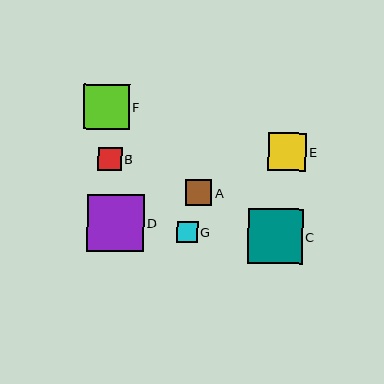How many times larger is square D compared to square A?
Square D is approximately 2.2 times the size of square A.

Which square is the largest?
Square D is the largest with a size of approximately 57 pixels.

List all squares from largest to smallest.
From largest to smallest: D, C, F, E, A, B, G.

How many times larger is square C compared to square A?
Square C is approximately 2.1 times the size of square A.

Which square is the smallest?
Square G is the smallest with a size of approximately 21 pixels.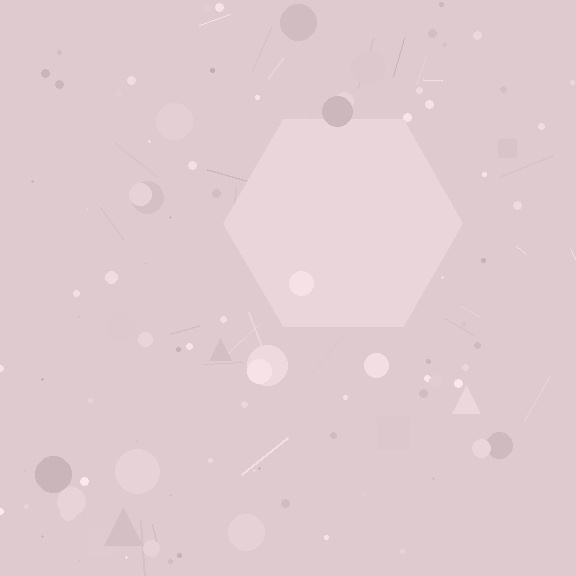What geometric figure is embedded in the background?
A hexagon is embedded in the background.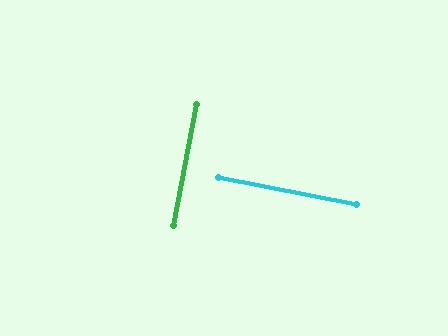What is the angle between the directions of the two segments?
Approximately 90 degrees.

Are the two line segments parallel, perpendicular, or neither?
Perpendicular — they meet at approximately 90°.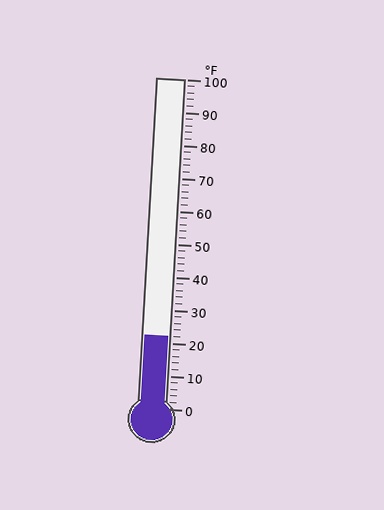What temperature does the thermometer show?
The thermometer shows approximately 22°F.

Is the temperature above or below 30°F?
The temperature is below 30°F.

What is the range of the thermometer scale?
The thermometer scale ranges from 0°F to 100°F.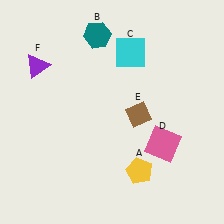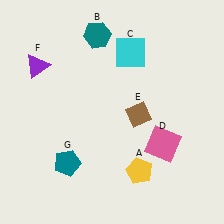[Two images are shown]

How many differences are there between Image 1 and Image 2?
There is 1 difference between the two images.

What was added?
A teal pentagon (G) was added in Image 2.